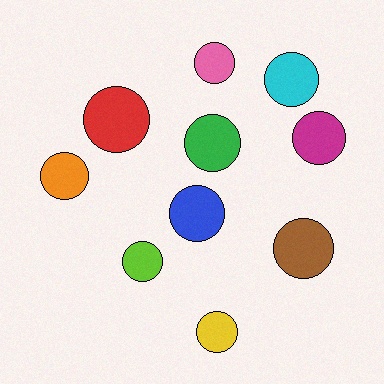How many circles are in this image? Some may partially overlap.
There are 10 circles.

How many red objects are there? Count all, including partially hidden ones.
There is 1 red object.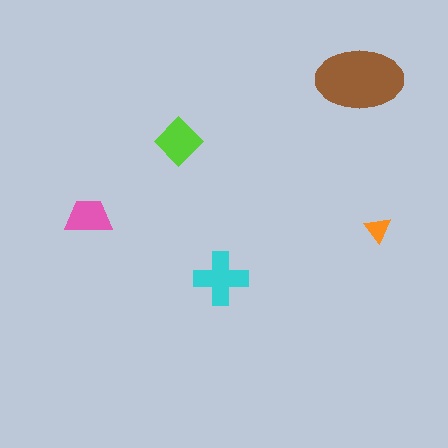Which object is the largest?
The brown ellipse.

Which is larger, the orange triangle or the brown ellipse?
The brown ellipse.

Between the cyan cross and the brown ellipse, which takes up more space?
The brown ellipse.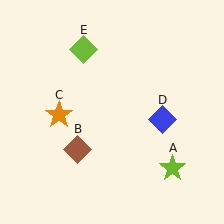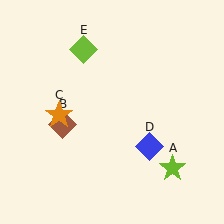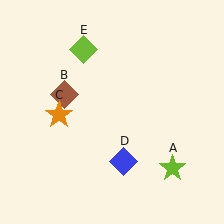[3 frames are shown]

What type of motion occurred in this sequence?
The brown diamond (object B), blue diamond (object D) rotated clockwise around the center of the scene.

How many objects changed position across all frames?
2 objects changed position: brown diamond (object B), blue diamond (object D).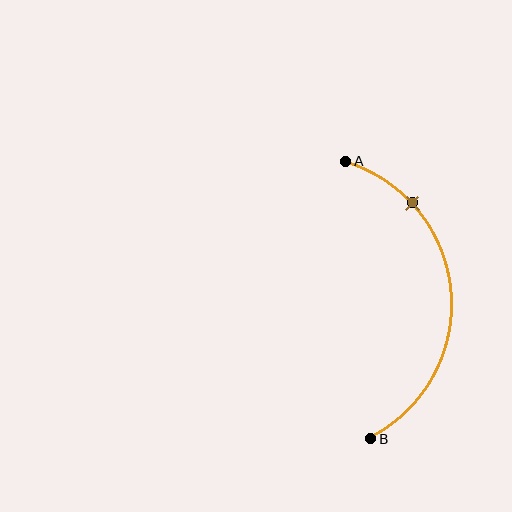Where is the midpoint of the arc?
The arc midpoint is the point on the curve farthest from the straight line joining A and B. It sits to the right of that line.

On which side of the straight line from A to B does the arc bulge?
The arc bulges to the right of the straight line connecting A and B.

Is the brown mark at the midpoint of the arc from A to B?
No. The brown mark lies on the arc but is closer to endpoint A. The arc midpoint would be at the point on the curve equidistant along the arc from both A and B.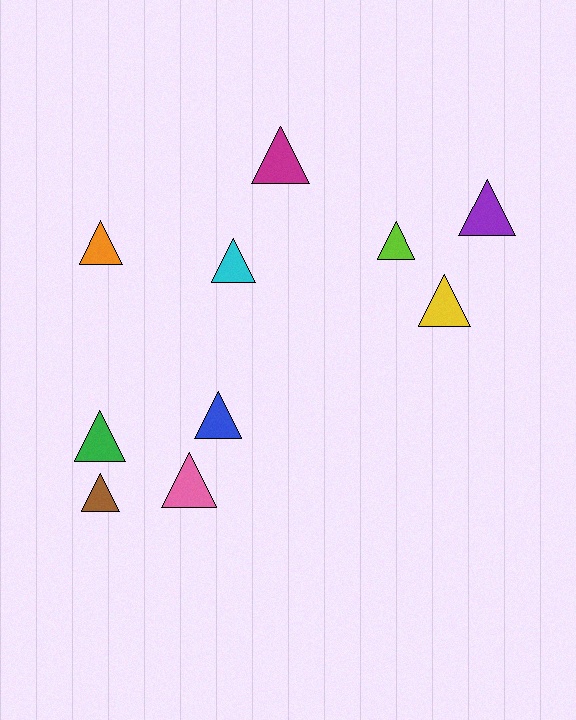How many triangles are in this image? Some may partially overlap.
There are 10 triangles.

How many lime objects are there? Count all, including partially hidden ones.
There is 1 lime object.